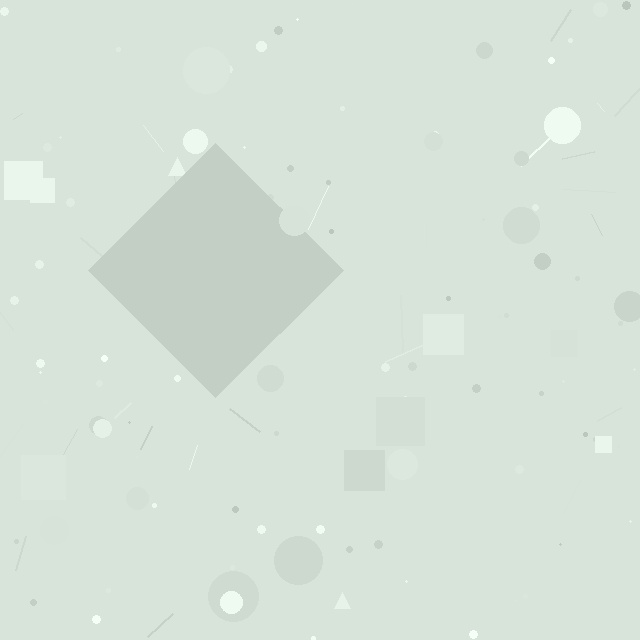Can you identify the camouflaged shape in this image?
The camouflaged shape is a diamond.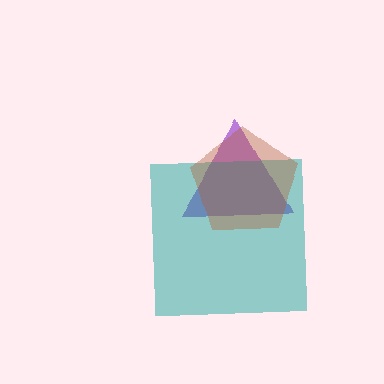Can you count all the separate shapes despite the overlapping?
Yes, there are 3 separate shapes.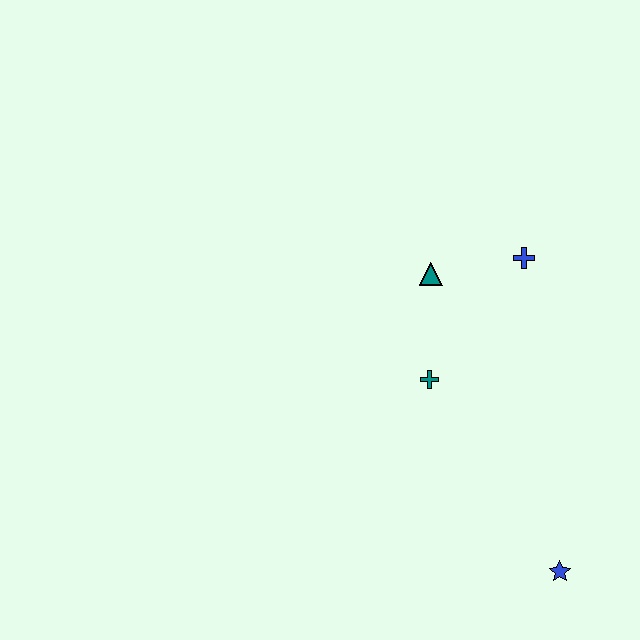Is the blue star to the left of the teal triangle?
No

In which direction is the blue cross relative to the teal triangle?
The blue cross is to the right of the teal triangle.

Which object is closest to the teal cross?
The teal triangle is closest to the teal cross.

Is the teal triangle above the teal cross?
Yes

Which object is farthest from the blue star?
The teal triangle is farthest from the blue star.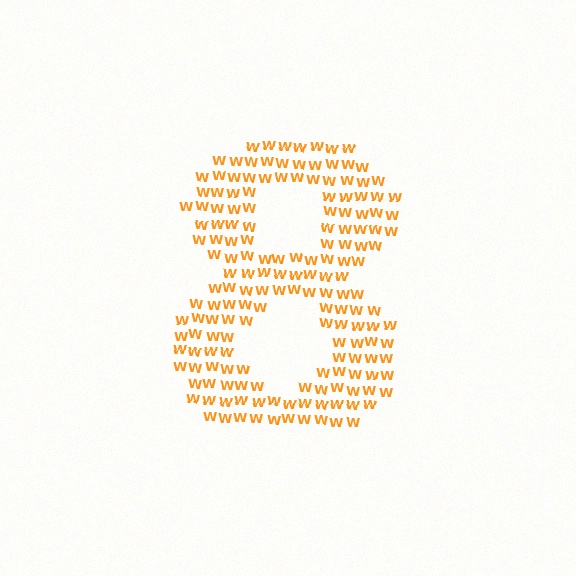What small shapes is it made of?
It is made of small letter W's.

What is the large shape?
The large shape is the digit 8.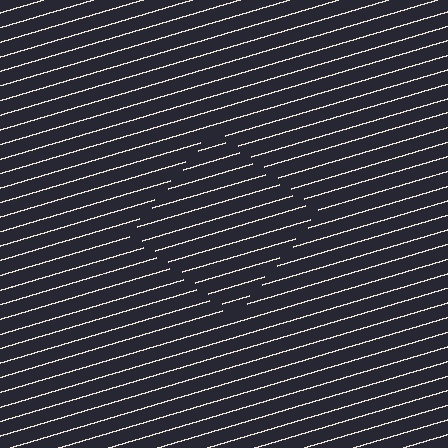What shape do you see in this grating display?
An illusory square. The interior of the shape contains the same grating, shifted by half a period — the contour is defined by the phase discontinuity where line-ends from the inner and outer gratings abut.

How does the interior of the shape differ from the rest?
The interior of the shape contains the same grating, shifted by half a period — the contour is defined by the phase discontinuity where line-ends from the inner and outer gratings abut.